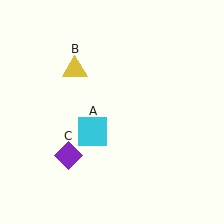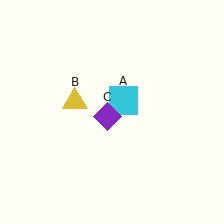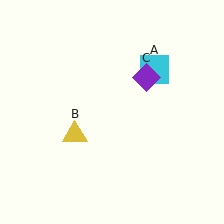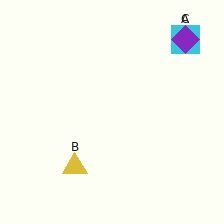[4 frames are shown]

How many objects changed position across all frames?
3 objects changed position: cyan square (object A), yellow triangle (object B), purple diamond (object C).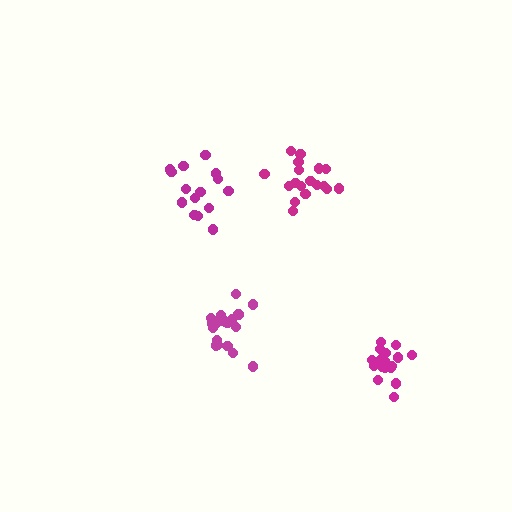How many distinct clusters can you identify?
There are 4 distinct clusters.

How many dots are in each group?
Group 1: 18 dots, Group 2: 21 dots, Group 3: 20 dots, Group 4: 15 dots (74 total).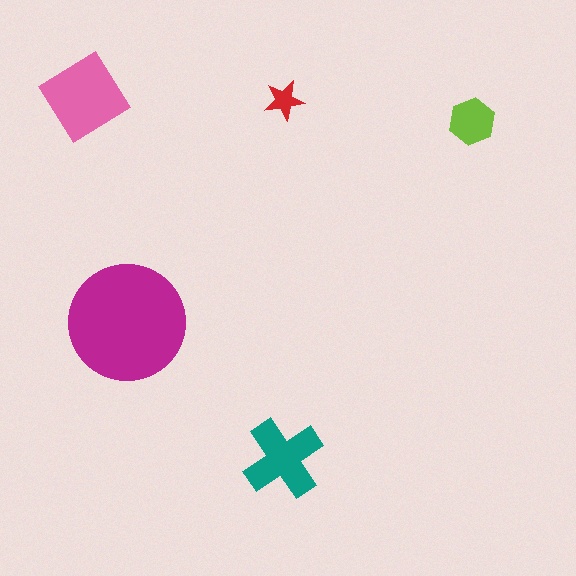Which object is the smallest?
The red star.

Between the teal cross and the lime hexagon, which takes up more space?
The teal cross.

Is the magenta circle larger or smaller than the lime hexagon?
Larger.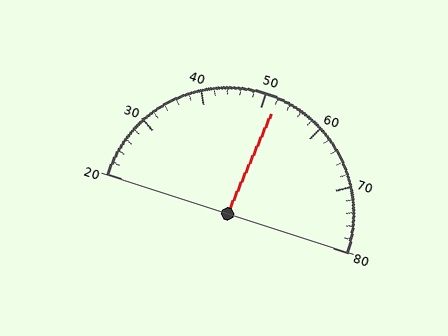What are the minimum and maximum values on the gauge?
The gauge ranges from 20 to 80.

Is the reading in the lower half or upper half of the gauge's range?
The reading is in the upper half of the range (20 to 80).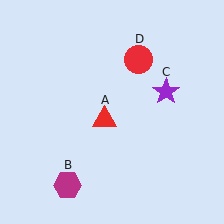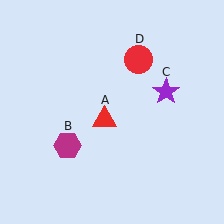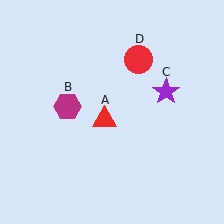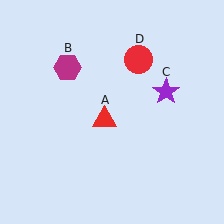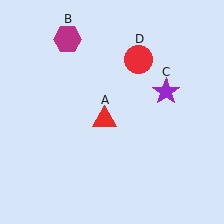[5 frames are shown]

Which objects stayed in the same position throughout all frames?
Red triangle (object A) and purple star (object C) and red circle (object D) remained stationary.